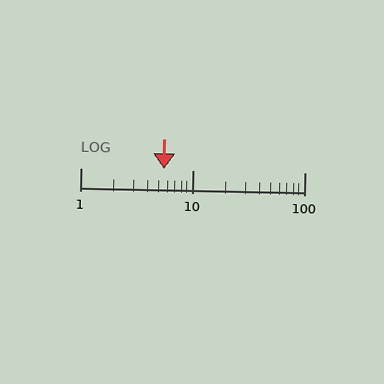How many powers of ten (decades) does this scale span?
The scale spans 2 decades, from 1 to 100.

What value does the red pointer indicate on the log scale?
The pointer indicates approximately 5.6.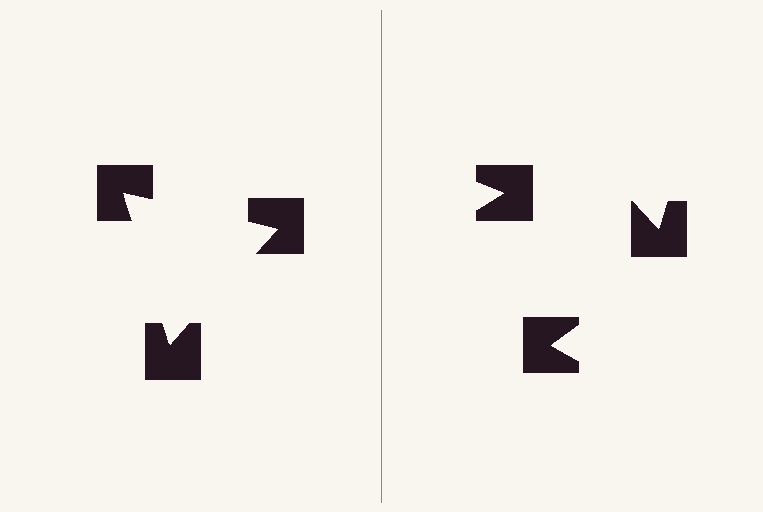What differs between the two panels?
The notched squares are positioned identically on both sides; only the wedge orientations differ. On the left they align to a triangle; on the right they are misaligned.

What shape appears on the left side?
An illusory triangle.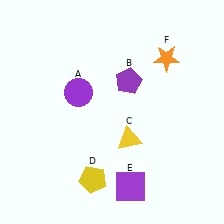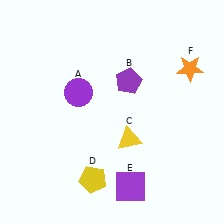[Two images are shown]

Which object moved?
The orange star (F) moved right.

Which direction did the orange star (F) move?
The orange star (F) moved right.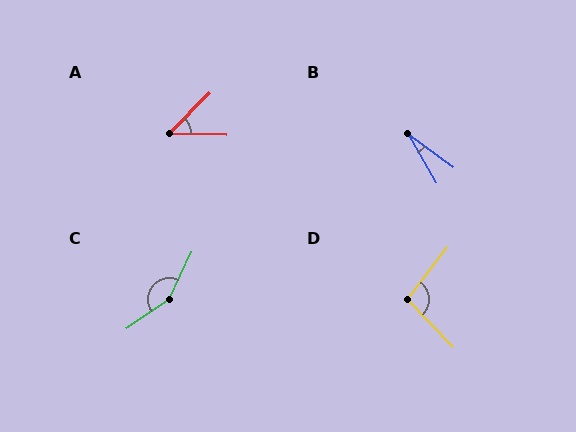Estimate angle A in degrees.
Approximately 47 degrees.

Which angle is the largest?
C, at approximately 149 degrees.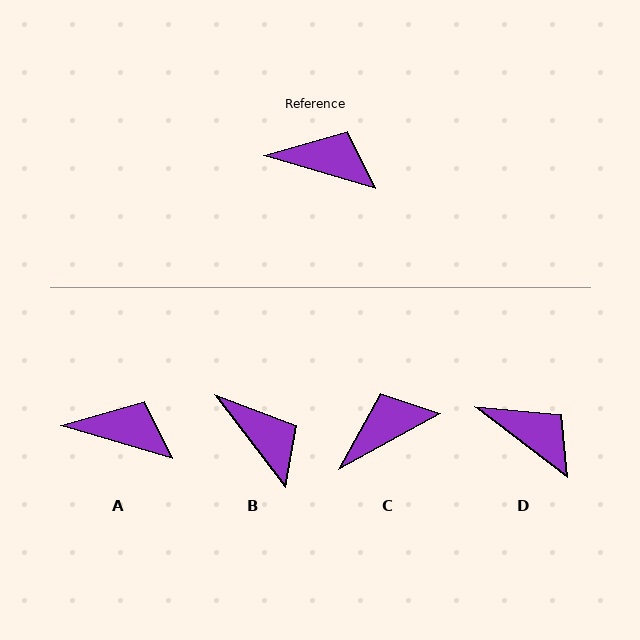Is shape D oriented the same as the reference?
No, it is off by about 21 degrees.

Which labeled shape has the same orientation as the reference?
A.